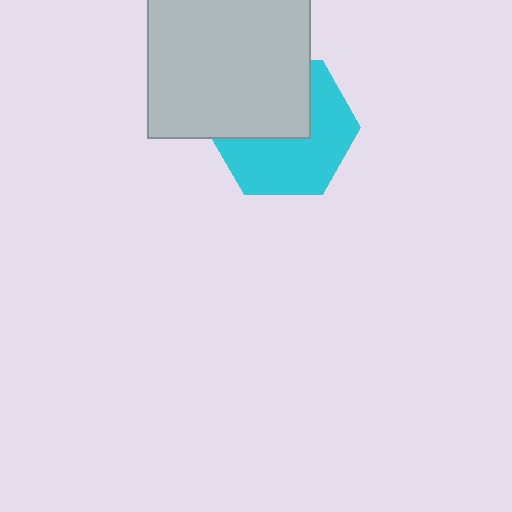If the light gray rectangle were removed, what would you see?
You would see the complete cyan hexagon.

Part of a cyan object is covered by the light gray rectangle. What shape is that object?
It is a hexagon.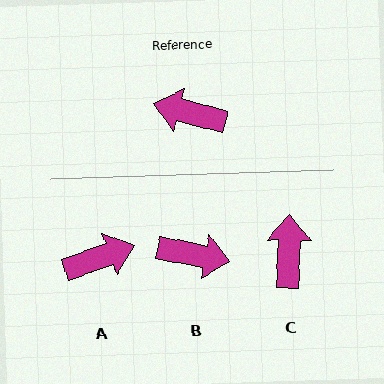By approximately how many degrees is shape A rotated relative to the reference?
Approximately 146 degrees clockwise.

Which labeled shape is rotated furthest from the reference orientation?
B, about 176 degrees away.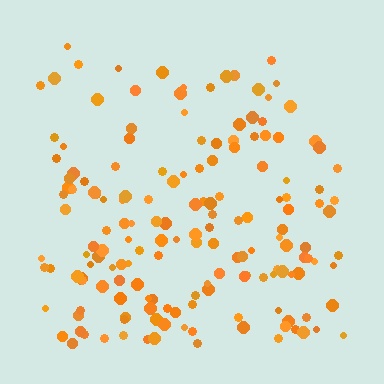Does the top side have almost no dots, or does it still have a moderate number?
Still a moderate number, just noticeably fewer than the bottom.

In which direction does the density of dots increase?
From top to bottom, with the bottom side densest.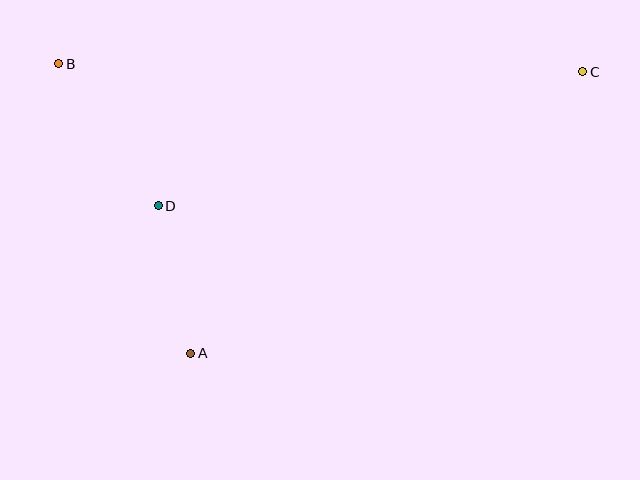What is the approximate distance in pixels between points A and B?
The distance between A and B is approximately 318 pixels.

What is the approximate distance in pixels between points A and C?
The distance between A and C is approximately 482 pixels.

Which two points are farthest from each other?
Points B and C are farthest from each other.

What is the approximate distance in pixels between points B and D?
The distance between B and D is approximately 173 pixels.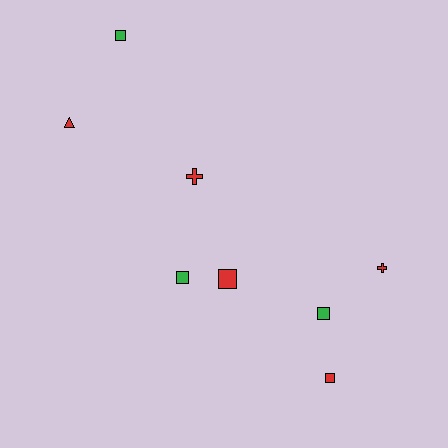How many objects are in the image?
There are 8 objects.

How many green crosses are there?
There are no green crosses.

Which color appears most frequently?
Red, with 5 objects.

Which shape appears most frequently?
Square, with 5 objects.